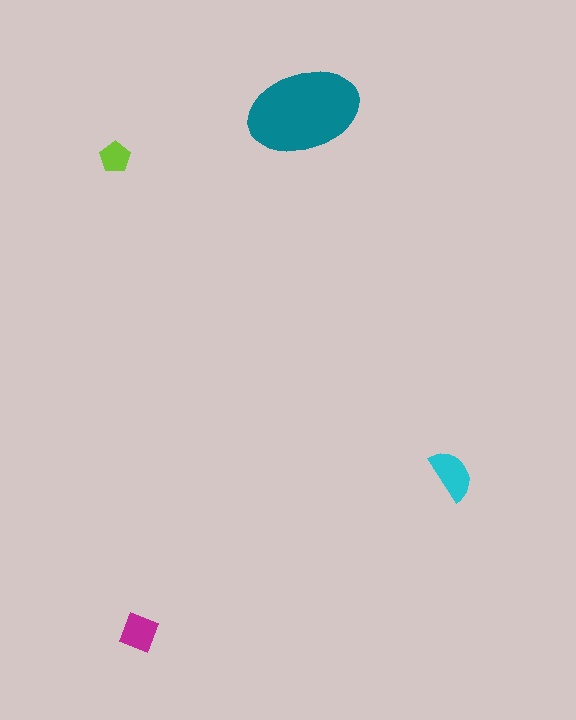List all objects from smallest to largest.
The lime pentagon, the magenta square, the cyan semicircle, the teal ellipse.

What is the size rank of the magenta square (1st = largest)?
3rd.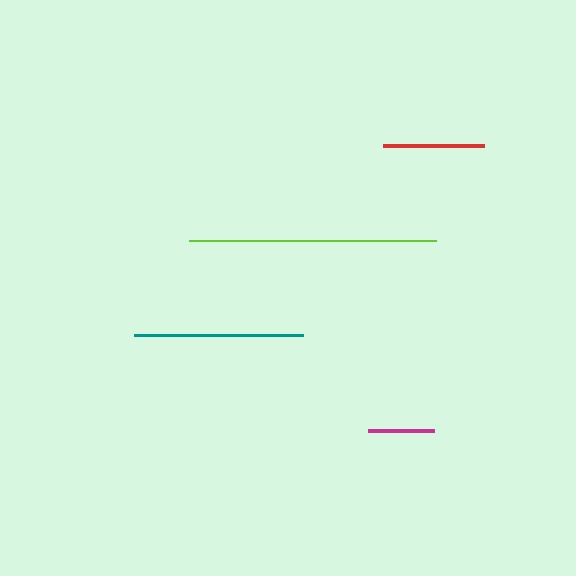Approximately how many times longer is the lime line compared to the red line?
The lime line is approximately 2.4 times the length of the red line.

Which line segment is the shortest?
The magenta line is the shortest at approximately 65 pixels.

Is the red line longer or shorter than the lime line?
The lime line is longer than the red line.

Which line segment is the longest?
The lime line is the longest at approximately 247 pixels.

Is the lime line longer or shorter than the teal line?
The lime line is longer than the teal line.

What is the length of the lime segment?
The lime segment is approximately 247 pixels long.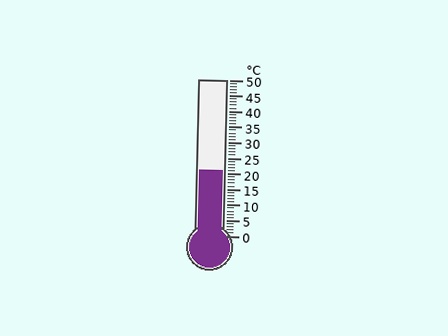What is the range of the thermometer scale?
The thermometer scale ranges from 0°C to 50°C.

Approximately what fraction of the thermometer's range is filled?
The thermometer is filled to approximately 40% of its range.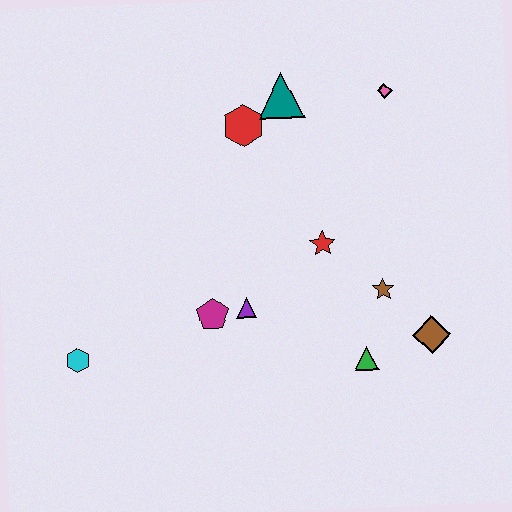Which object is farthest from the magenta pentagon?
The pink diamond is farthest from the magenta pentagon.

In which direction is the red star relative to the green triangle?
The red star is above the green triangle.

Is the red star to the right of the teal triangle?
Yes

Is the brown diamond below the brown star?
Yes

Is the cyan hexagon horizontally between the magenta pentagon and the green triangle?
No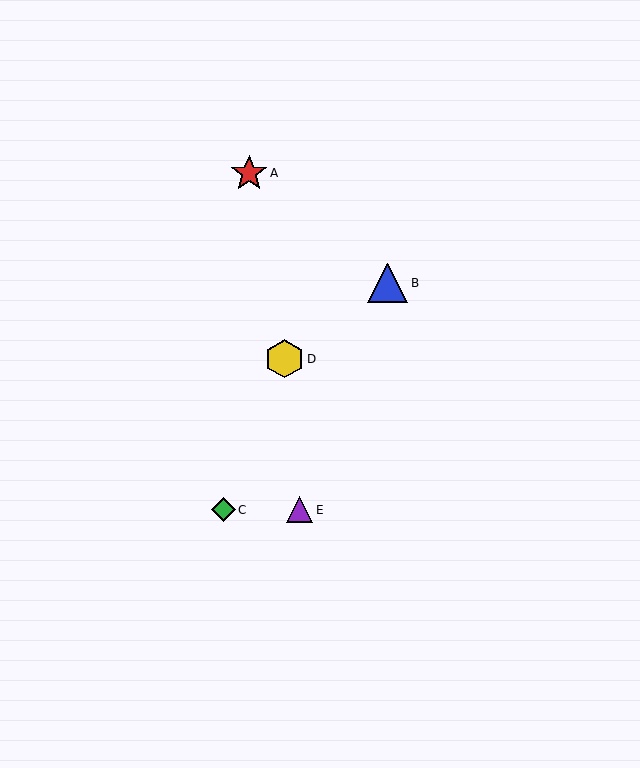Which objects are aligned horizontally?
Objects C, E are aligned horizontally.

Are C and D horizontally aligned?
No, C is at y≈510 and D is at y≈359.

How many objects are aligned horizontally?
2 objects (C, E) are aligned horizontally.